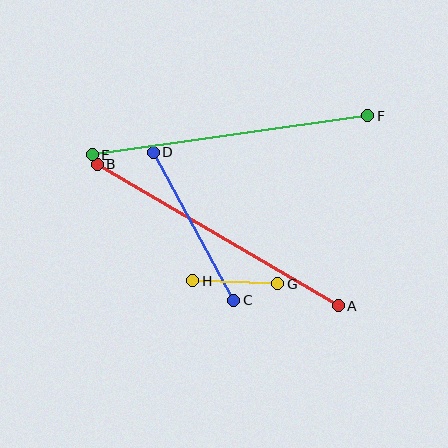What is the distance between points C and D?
The distance is approximately 168 pixels.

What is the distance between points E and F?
The distance is approximately 278 pixels.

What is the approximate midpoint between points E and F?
The midpoint is at approximately (230, 135) pixels.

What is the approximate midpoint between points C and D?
The midpoint is at approximately (194, 226) pixels.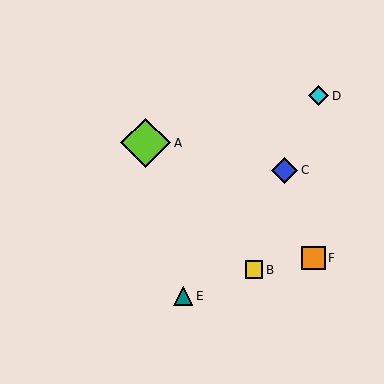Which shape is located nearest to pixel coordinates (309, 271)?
The orange square (labeled F) at (313, 258) is nearest to that location.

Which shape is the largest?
The lime diamond (labeled A) is the largest.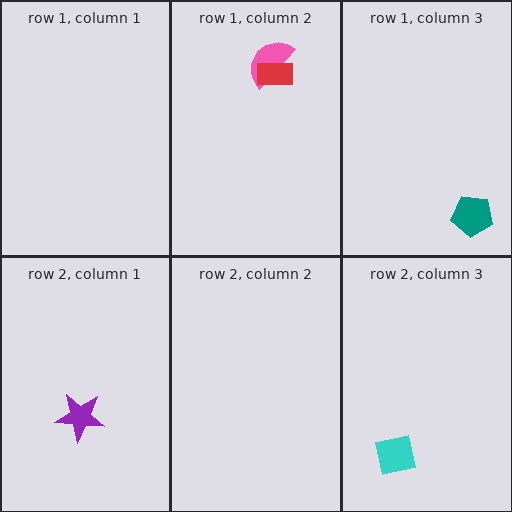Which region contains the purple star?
The row 2, column 1 region.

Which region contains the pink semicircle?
The row 1, column 2 region.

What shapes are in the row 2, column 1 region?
The purple star.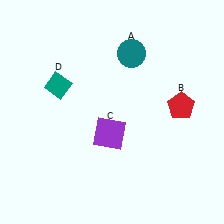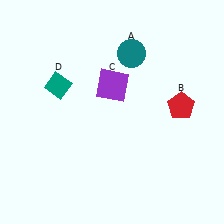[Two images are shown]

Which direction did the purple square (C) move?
The purple square (C) moved up.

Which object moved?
The purple square (C) moved up.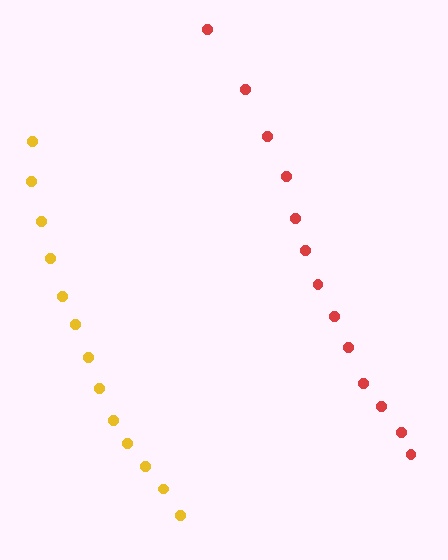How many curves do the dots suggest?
There are 2 distinct paths.